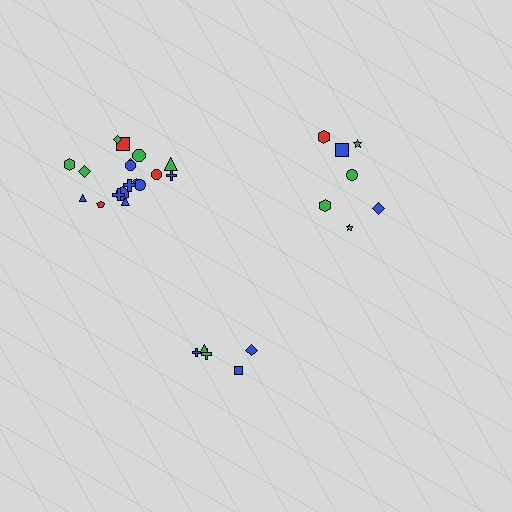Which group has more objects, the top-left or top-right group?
The top-left group.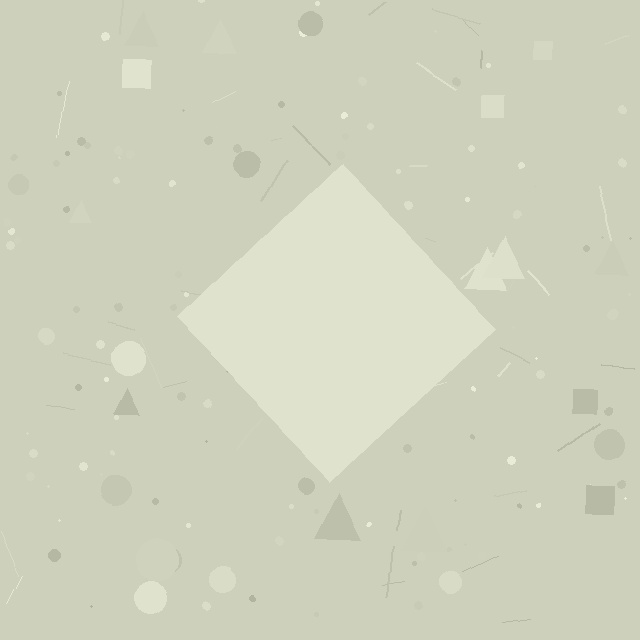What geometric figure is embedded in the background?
A diamond is embedded in the background.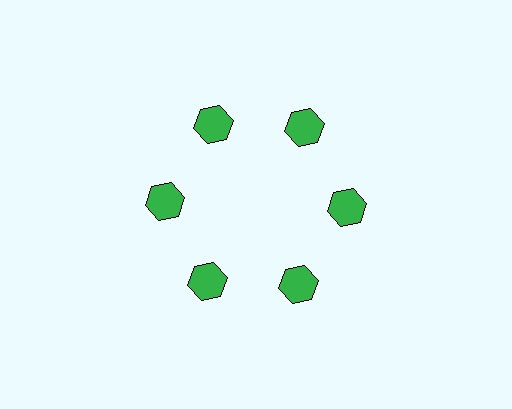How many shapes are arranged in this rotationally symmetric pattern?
There are 6 shapes, arranged in 6 groups of 1.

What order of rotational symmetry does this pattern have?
This pattern has 6-fold rotational symmetry.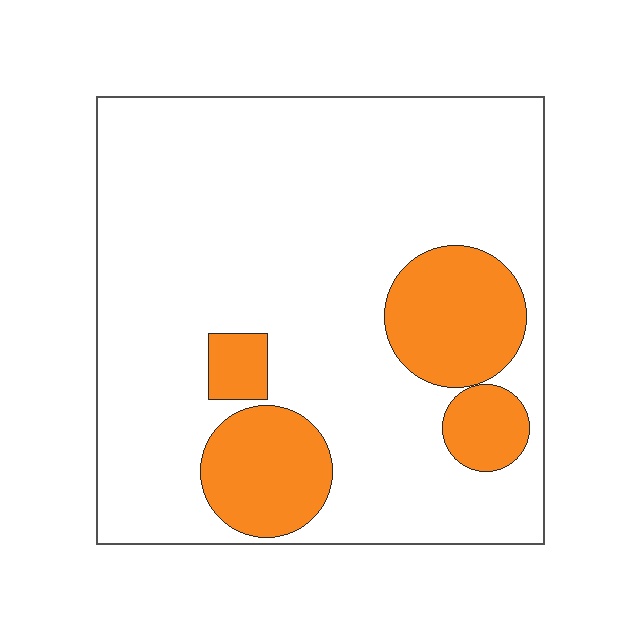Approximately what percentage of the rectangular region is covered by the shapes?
Approximately 20%.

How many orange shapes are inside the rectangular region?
4.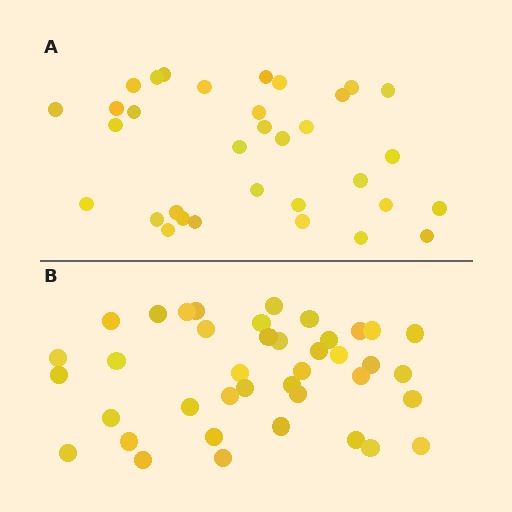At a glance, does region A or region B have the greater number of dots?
Region B (the bottom region) has more dots.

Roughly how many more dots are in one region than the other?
Region B has roughly 8 or so more dots than region A.